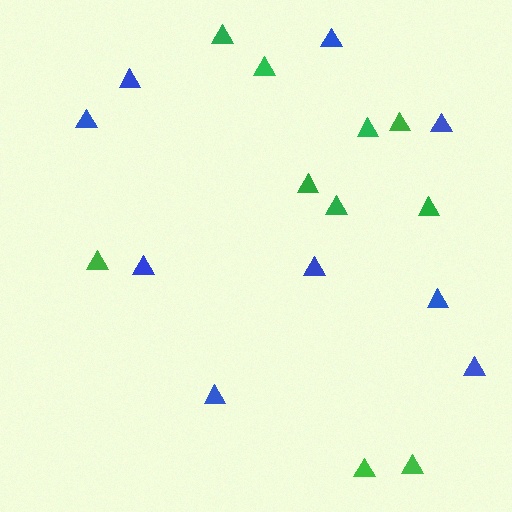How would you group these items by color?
There are 2 groups: one group of green triangles (10) and one group of blue triangles (9).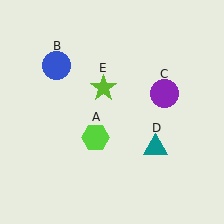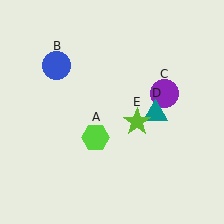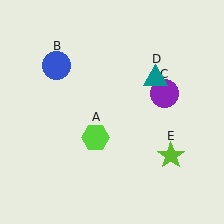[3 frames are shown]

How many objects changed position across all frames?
2 objects changed position: teal triangle (object D), lime star (object E).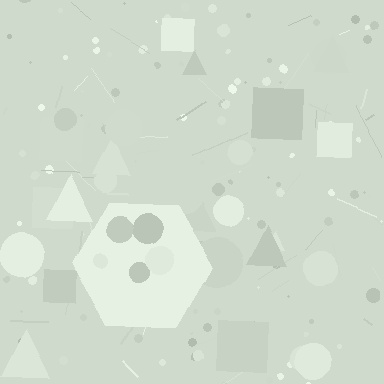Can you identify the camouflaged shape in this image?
The camouflaged shape is a hexagon.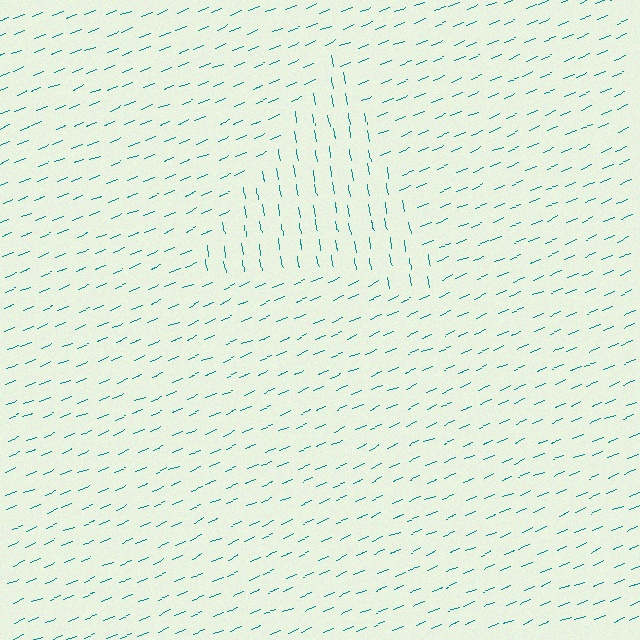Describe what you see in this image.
The image is filled with small teal line segments. A triangle region in the image has lines oriented differently from the surrounding lines, creating a visible texture boundary.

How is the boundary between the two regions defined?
The boundary is defined purely by a change in line orientation (approximately 77 degrees difference). All lines are the same color and thickness.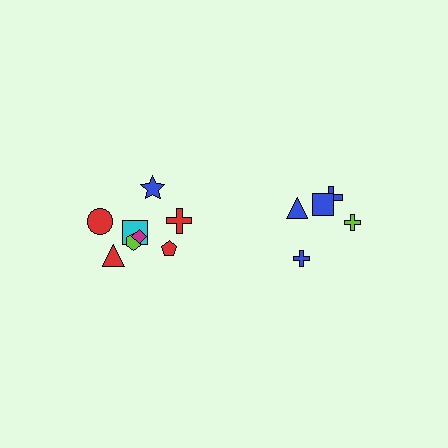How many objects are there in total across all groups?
There are 13 objects.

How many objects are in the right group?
There are 5 objects.